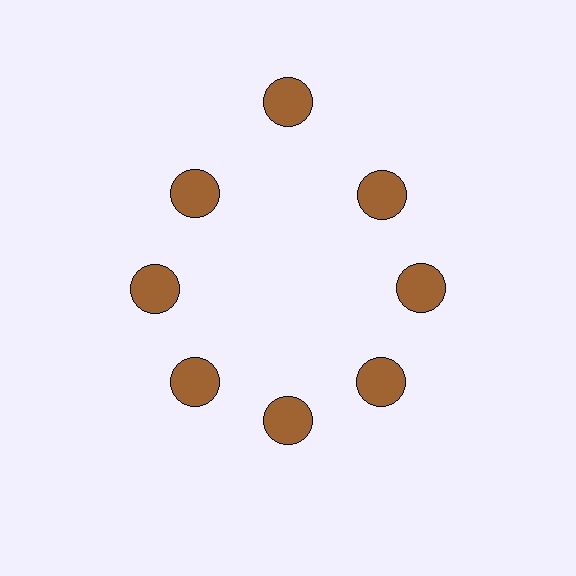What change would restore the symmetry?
The symmetry would be restored by moving it inward, back onto the ring so that all 8 circles sit at equal angles and equal distance from the center.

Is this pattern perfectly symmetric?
No. The 8 brown circles are arranged in a ring, but one element near the 12 o'clock position is pushed outward from the center, breaking the 8-fold rotational symmetry.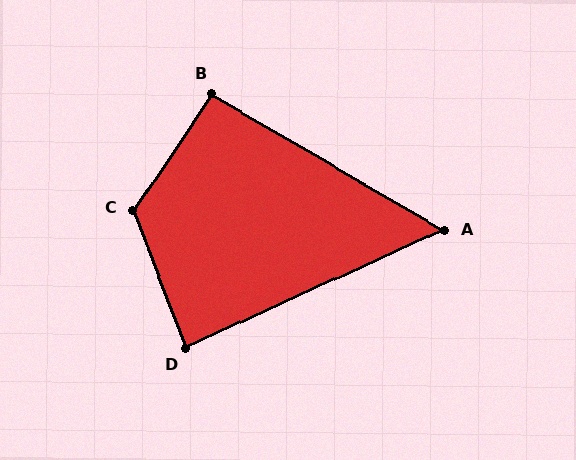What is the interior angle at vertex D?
Approximately 87 degrees (approximately right).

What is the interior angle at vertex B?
Approximately 93 degrees (approximately right).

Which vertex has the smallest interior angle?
A, at approximately 55 degrees.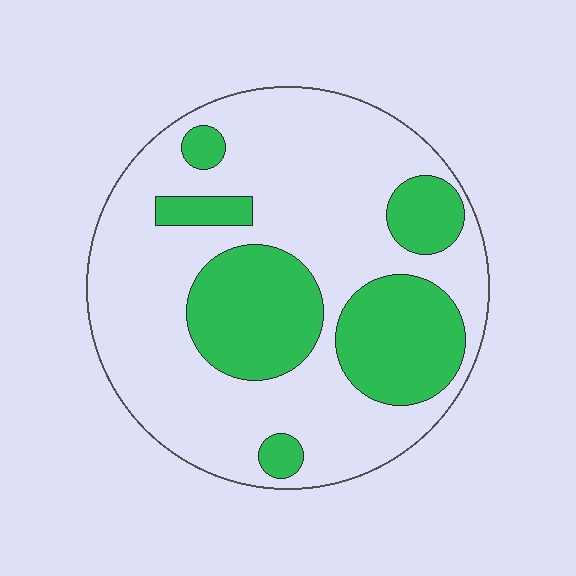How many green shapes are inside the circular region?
6.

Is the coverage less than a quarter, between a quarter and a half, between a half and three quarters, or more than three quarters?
Between a quarter and a half.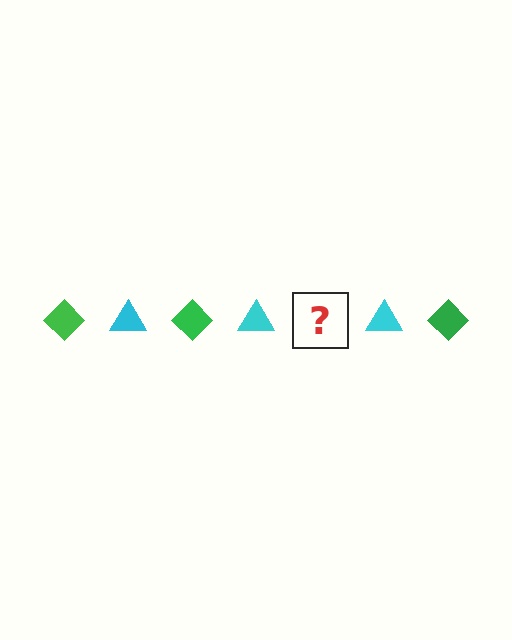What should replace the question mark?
The question mark should be replaced with a green diamond.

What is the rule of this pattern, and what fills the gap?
The rule is that the pattern alternates between green diamond and cyan triangle. The gap should be filled with a green diamond.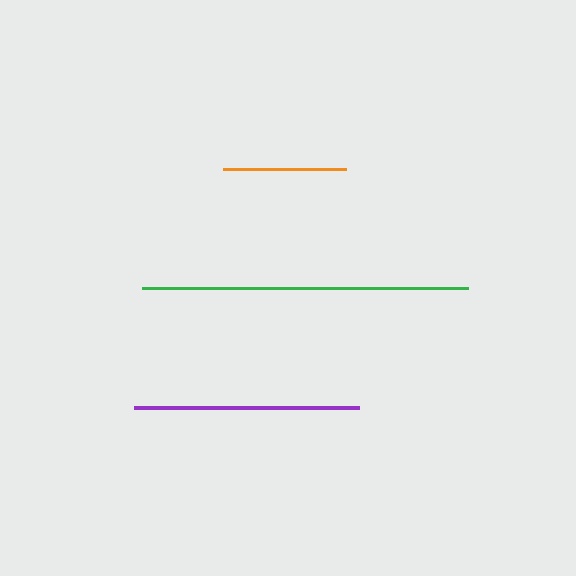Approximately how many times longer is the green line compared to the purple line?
The green line is approximately 1.4 times the length of the purple line.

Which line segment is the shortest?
The orange line is the shortest at approximately 123 pixels.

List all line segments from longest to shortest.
From longest to shortest: green, purple, orange.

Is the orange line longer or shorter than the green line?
The green line is longer than the orange line.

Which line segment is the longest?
The green line is the longest at approximately 326 pixels.